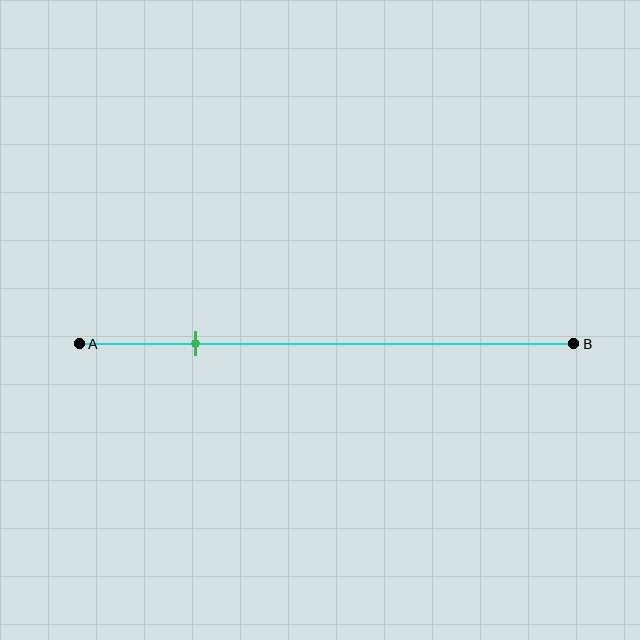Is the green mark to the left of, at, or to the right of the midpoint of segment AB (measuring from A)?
The green mark is to the left of the midpoint of segment AB.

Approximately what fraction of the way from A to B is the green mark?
The green mark is approximately 25% of the way from A to B.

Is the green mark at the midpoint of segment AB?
No, the mark is at about 25% from A, not at the 50% midpoint.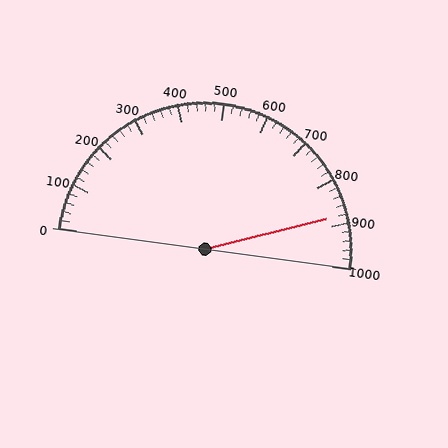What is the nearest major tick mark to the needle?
The nearest major tick mark is 900.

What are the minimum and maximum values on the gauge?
The gauge ranges from 0 to 1000.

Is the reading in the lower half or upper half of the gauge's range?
The reading is in the upper half of the range (0 to 1000).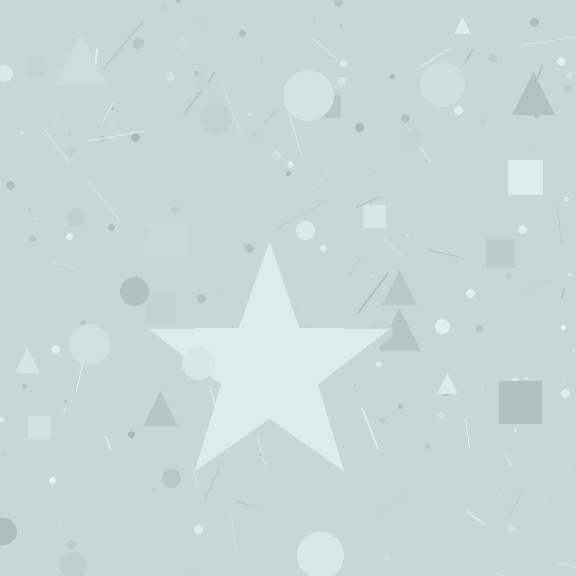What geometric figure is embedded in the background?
A star is embedded in the background.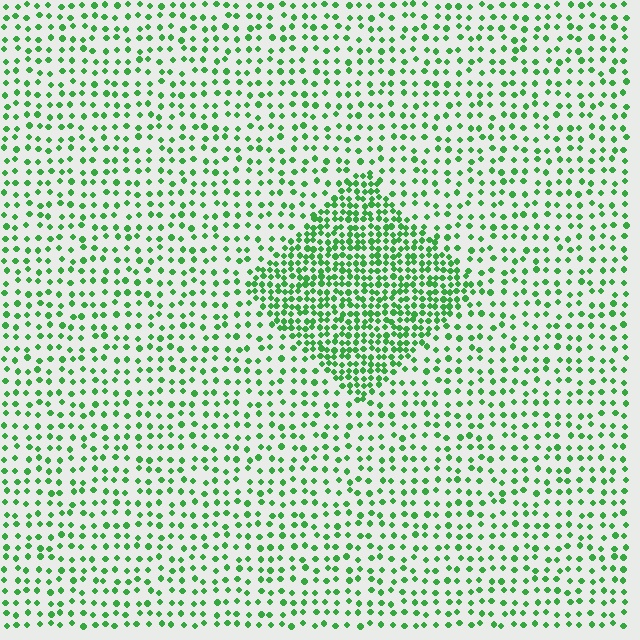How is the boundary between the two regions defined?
The boundary is defined by a change in element density (approximately 2.4x ratio). All elements are the same color, size, and shape.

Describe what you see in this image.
The image contains small green elements arranged at two different densities. A diamond-shaped region is visible where the elements are more densely packed than the surrounding area.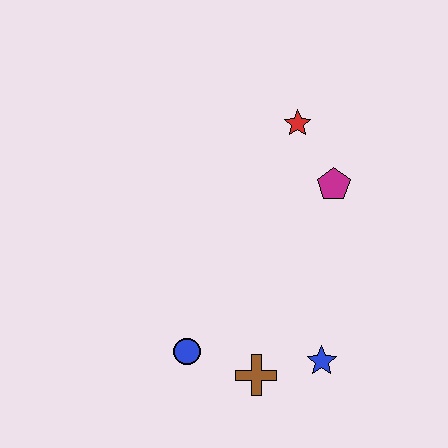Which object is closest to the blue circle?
The brown cross is closest to the blue circle.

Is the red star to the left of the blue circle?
No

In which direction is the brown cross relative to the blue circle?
The brown cross is to the right of the blue circle.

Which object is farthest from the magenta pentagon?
The blue circle is farthest from the magenta pentagon.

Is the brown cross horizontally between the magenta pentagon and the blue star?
No